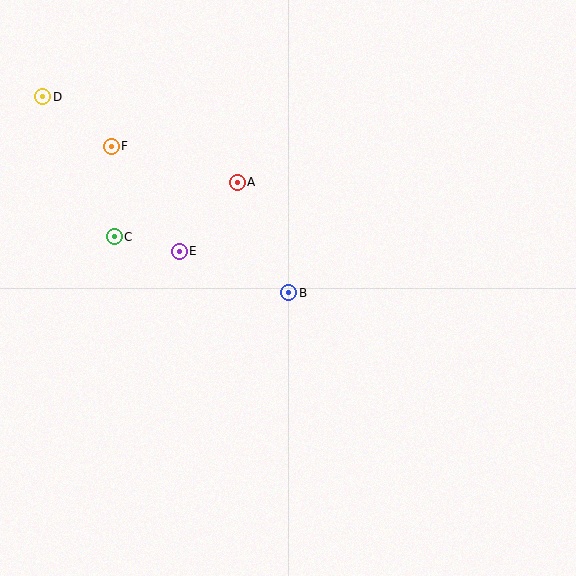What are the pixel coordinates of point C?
Point C is at (114, 237).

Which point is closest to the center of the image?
Point B at (289, 293) is closest to the center.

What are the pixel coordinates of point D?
Point D is at (43, 97).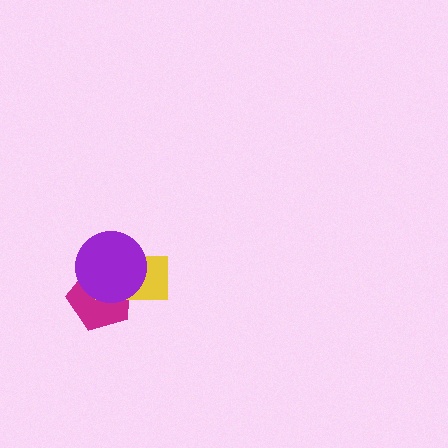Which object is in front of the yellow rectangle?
The purple circle is in front of the yellow rectangle.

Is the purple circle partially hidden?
No, no other shape covers it.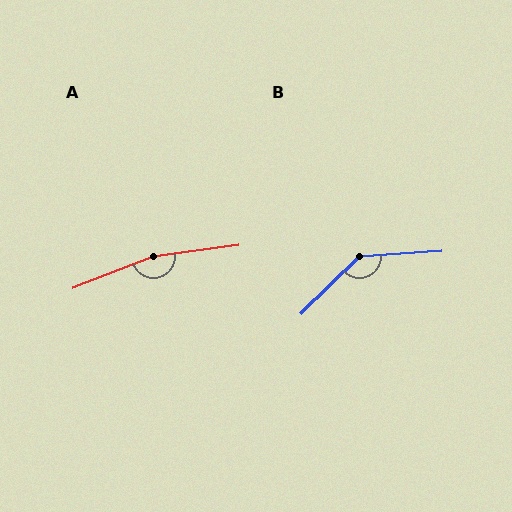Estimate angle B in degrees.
Approximately 139 degrees.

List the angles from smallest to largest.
B (139°), A (166°).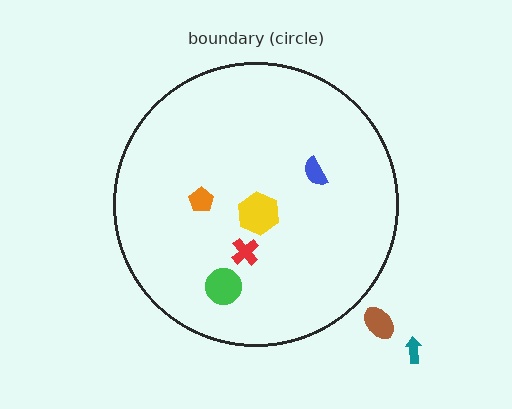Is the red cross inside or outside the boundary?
Inside.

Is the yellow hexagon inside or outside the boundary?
Inside.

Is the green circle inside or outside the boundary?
Inside.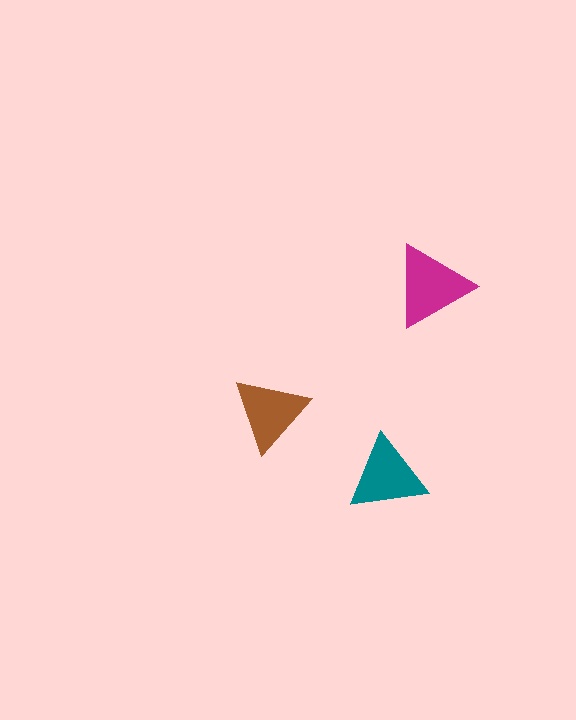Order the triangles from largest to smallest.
the magenta one, the teal one, the brown one.